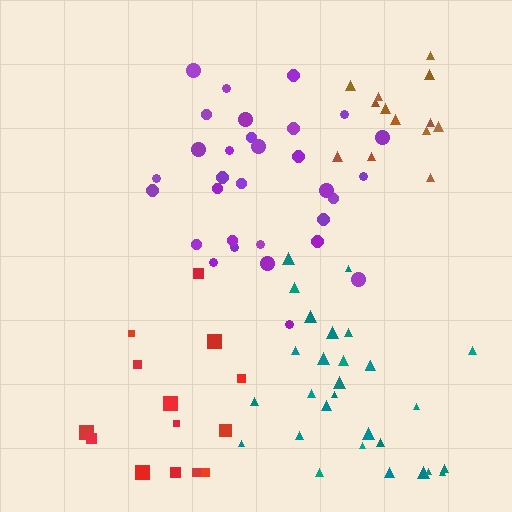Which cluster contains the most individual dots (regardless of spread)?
Purple (31).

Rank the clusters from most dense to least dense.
brown, purple, teal, red.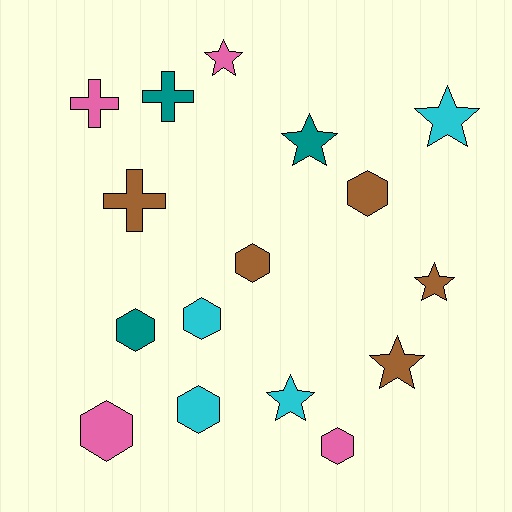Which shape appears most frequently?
Hexagon, with 7 objects.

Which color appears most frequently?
Brown, with 5 objects.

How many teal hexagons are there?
There is 1 teal hexagon.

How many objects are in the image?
There are 16 objects.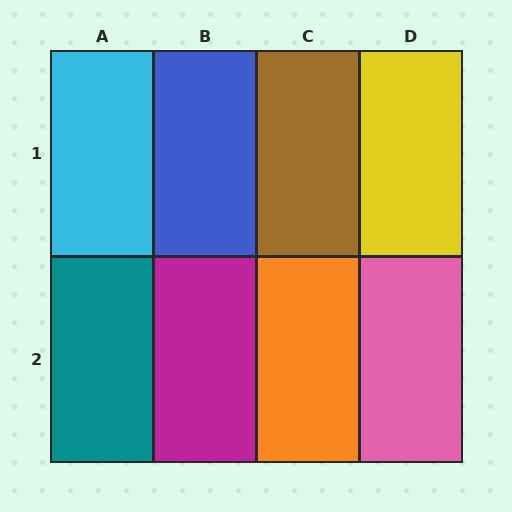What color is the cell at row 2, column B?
Magenta.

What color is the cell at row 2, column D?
Pink.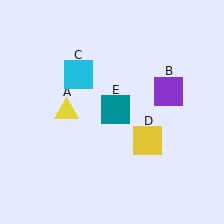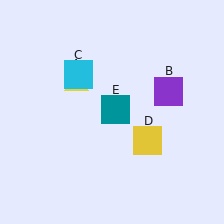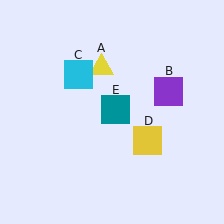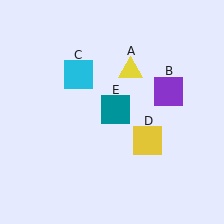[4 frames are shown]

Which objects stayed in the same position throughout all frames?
Purple square (object B) and cyan square (object C) and yellow square (object D) and teal square (object E) remained stationary.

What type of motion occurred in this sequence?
The yellow triangle (object A) rotated clockwise around the center of the scene.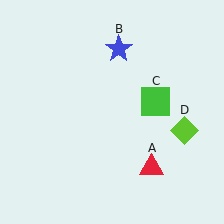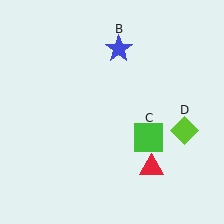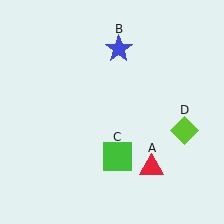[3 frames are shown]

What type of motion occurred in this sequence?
The green square (object C) rotated clockwise around the center of the scene.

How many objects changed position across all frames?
1 object changed position: green square (object C).